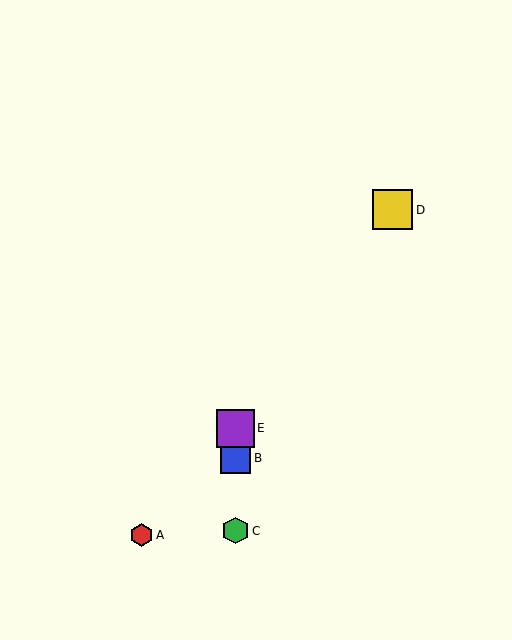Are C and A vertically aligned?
No, C is at x≈236 and A is at x≈141.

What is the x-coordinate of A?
Object A is at x≈141.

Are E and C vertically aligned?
Yes, both are at x≈236.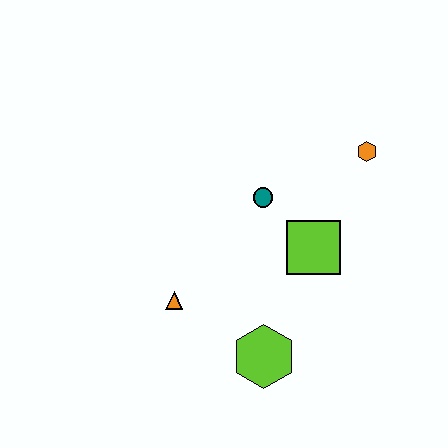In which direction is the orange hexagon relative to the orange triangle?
The orange hexagon is to the right of the orange triangle.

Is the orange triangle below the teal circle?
Yes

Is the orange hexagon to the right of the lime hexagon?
Yes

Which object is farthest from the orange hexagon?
The orange triangle is farthest from the orange hexagon.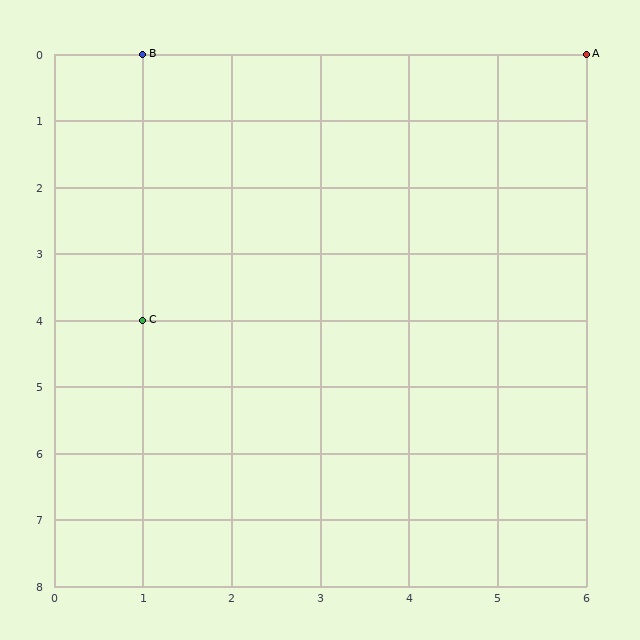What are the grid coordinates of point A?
Point A is at grid coordinates (6, 0).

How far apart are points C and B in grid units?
Points C and B are 4 rows apart.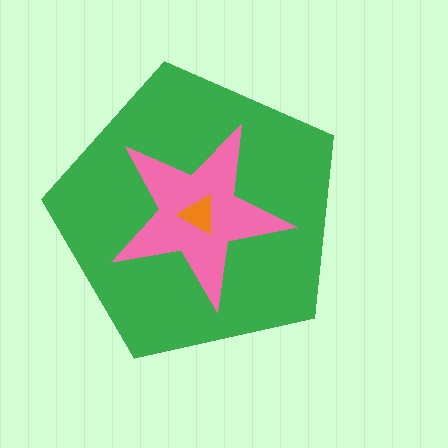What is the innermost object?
The orange triangle.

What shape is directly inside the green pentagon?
The pink star.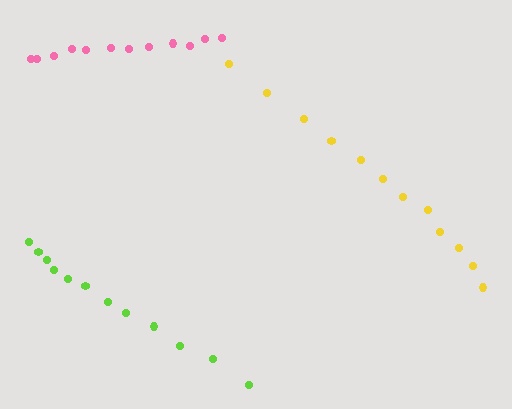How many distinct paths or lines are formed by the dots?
There are 3 distinct paths.